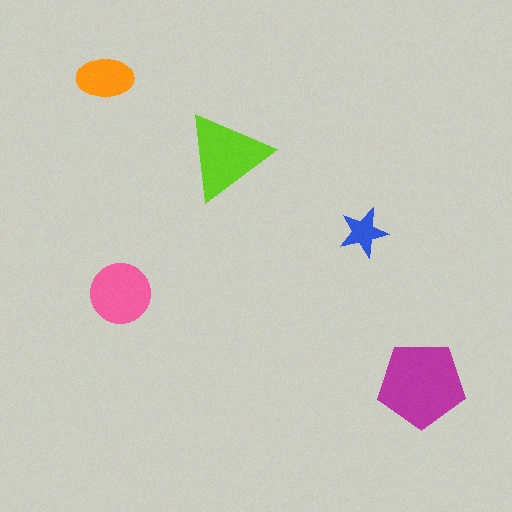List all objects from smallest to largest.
The blue star, the orange ellipse, the pink circle, the lime triangle, the magenta pentagon.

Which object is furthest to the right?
The magenta pentagon is rightmost.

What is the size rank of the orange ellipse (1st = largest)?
4th.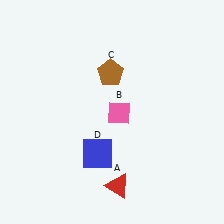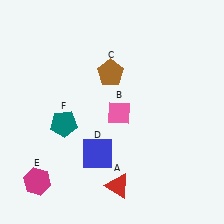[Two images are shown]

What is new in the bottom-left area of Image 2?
A magenta hexagon (E) was added in the bottom-left area of Image 2.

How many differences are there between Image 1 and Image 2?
There are 2 differences between the two images.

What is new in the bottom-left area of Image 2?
A teal pentagon (F) was added in the bottom-left area of Image 2.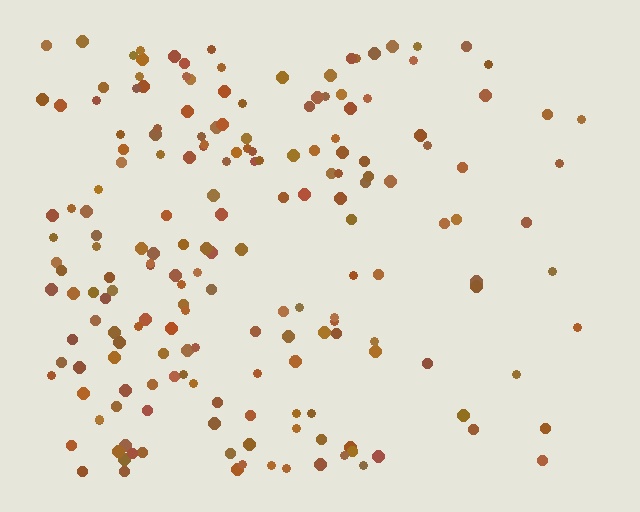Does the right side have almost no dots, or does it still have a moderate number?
Still a moderate number, just noticeably fewer than the left.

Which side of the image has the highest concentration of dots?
The left.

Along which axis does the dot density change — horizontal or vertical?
Horizontal.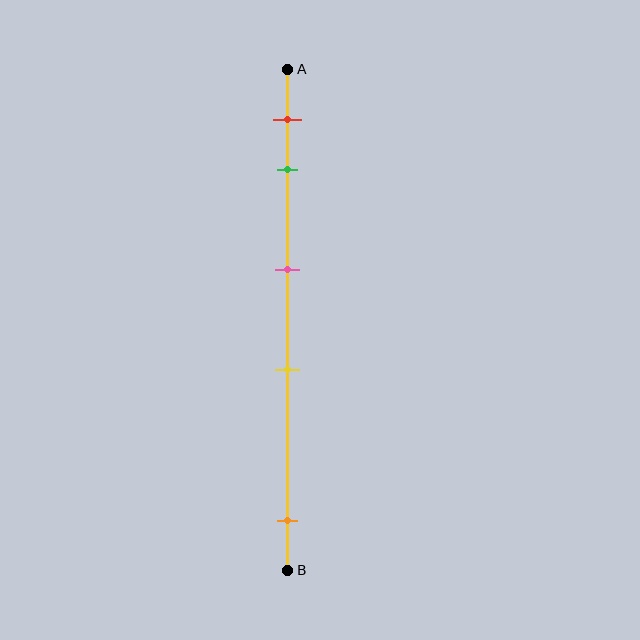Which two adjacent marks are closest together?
The red and green marks are the closest adjacent pair.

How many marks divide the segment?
There are 5 marks dividing the segment.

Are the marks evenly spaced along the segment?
No, the marks are not evenly spaced.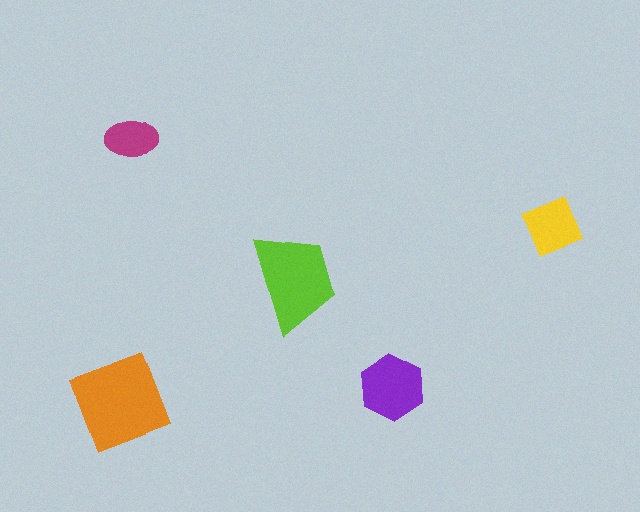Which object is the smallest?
The magenta ellipse.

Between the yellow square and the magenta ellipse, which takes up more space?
The yellow square.